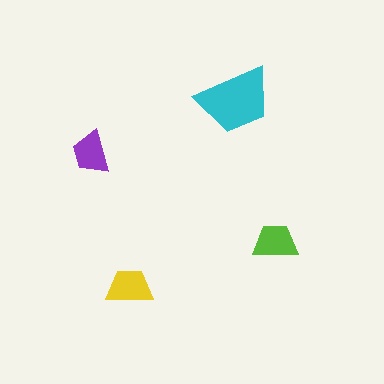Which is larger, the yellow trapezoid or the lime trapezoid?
The yellow one.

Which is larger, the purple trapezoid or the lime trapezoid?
The lime one.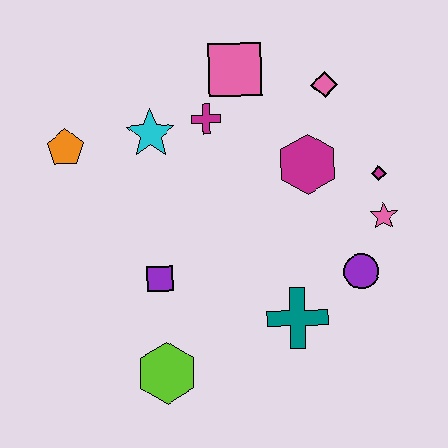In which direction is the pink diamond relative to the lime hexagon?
The pink diamond is above the lime hexagon.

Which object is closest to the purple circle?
The pink star is closest to the purple circle.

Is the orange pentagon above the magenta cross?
No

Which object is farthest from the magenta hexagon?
The lime hexagon is farthest from the magenta hexagon.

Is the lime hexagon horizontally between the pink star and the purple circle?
No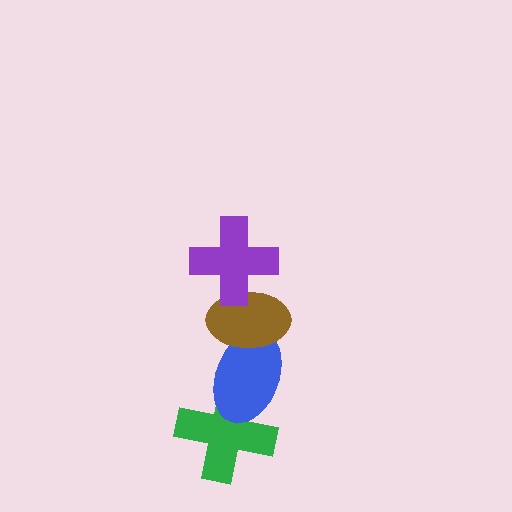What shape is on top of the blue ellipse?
The brown ellipse is on top of the blue ellipse.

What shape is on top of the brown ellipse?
The purple cross is on top of the brown ellipse.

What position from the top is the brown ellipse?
The brown ellipse is 2nd from the top.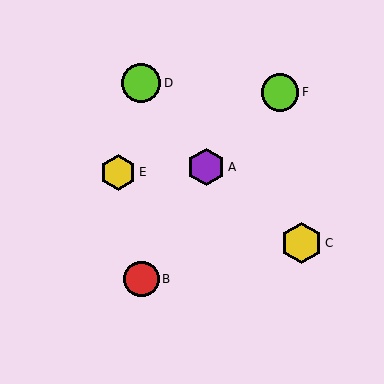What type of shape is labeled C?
Shape C is a yellow hexagon.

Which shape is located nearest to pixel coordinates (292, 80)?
The lime circle (labeled F) at (280, 92) is nearest to that location.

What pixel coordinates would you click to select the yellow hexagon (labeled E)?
Click at (118, 172) to select the yellow hexagon E.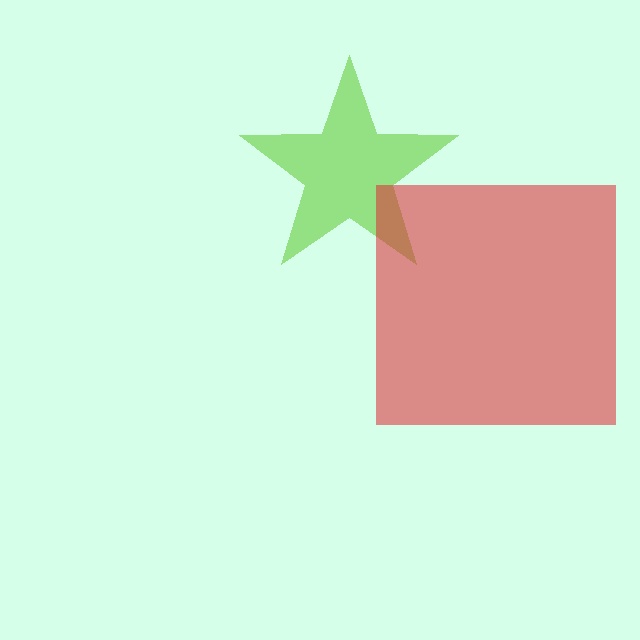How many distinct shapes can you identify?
There are 2 distinct shapes: a lime star, a red square.